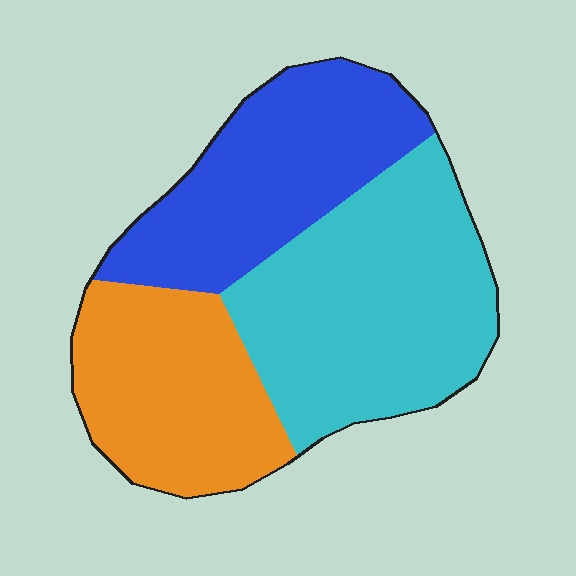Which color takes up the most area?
Cyan, at roughly 40%.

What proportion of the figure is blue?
Blue covers about 30% of the figure.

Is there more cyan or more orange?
Cyan.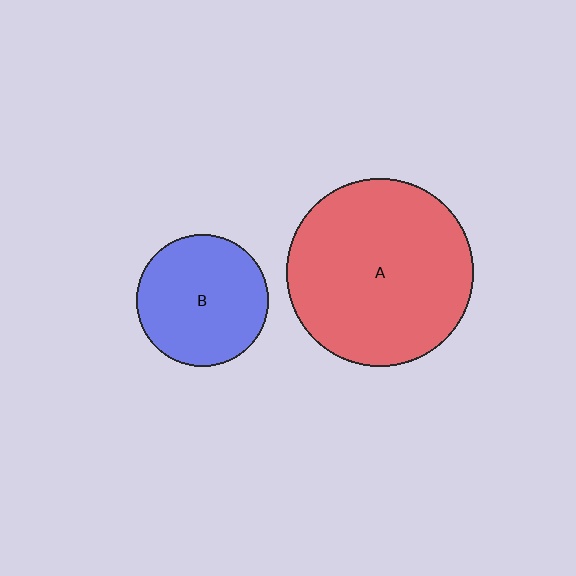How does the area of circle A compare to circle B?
Approximately 2.0 times.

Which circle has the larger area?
Circle A (red).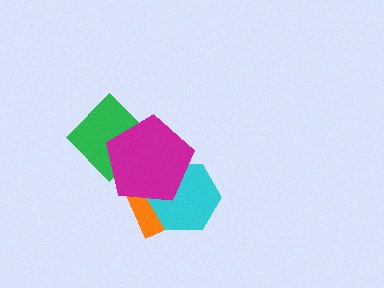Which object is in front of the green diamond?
The magenta pentagon is in front of the green diamond.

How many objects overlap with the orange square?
2 objects overlap with the orange square.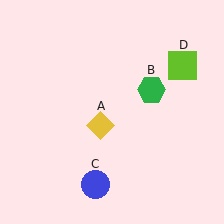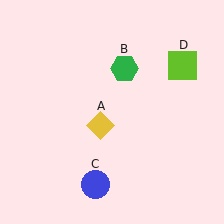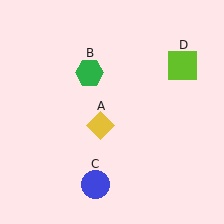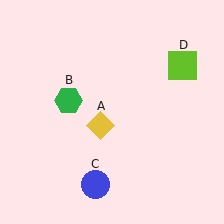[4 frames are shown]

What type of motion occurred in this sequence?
The green hexagon (object B) rotated counterclockwise around the center of the scene.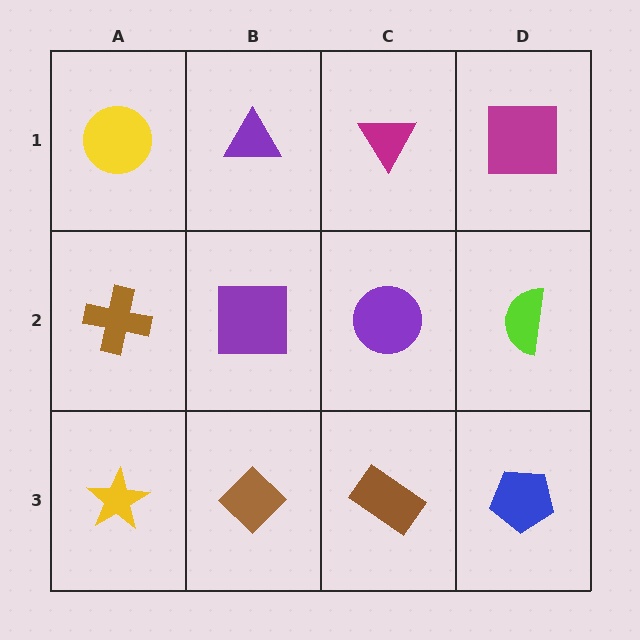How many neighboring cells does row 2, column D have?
3.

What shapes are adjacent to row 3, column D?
A lime semicircle (row 2, column D), a brown rectangle (row 3, column C).